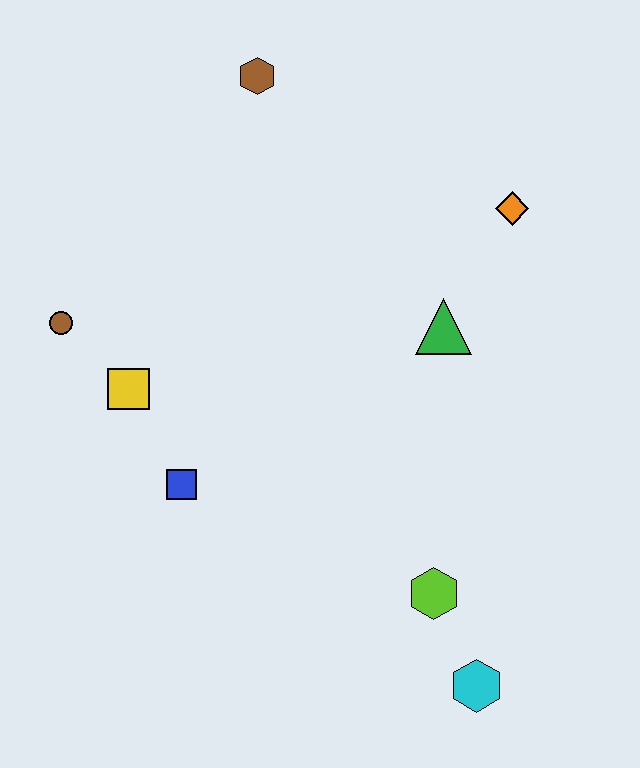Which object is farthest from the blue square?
The orange diamond is farthest from the blue square.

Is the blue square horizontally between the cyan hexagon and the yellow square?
Yes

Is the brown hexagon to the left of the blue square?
No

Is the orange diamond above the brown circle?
Yes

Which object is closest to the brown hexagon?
The orange diamond is closest to the brown hexagon.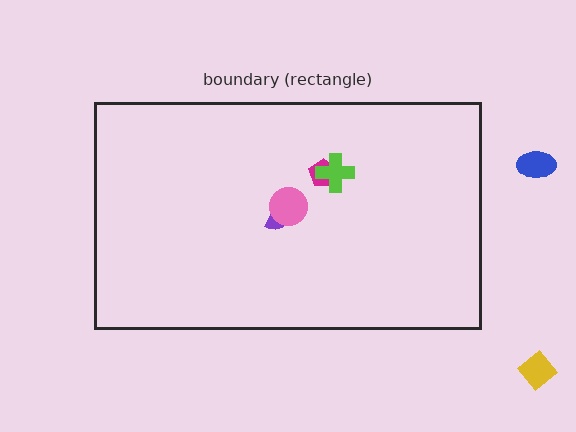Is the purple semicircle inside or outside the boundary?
Inside.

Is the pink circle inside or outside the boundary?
Inside.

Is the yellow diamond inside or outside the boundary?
Outside.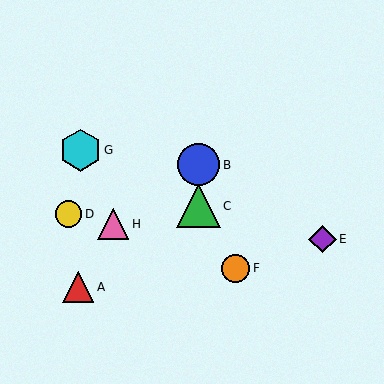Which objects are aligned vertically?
Objects B, C are aligned vertically.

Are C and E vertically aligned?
No, C is at x≈199 and E is at x≈322.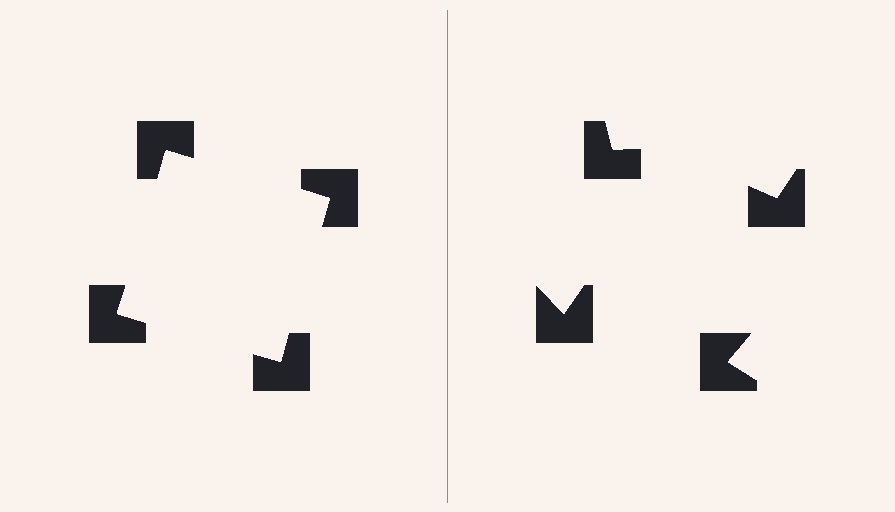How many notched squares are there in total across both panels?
8 — 4 on each side.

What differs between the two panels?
The notched squares are positioned identically on both sides; only the wedge orientations differ. On the left they align to a square; on the right they are misaligned.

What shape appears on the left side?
An illusory square.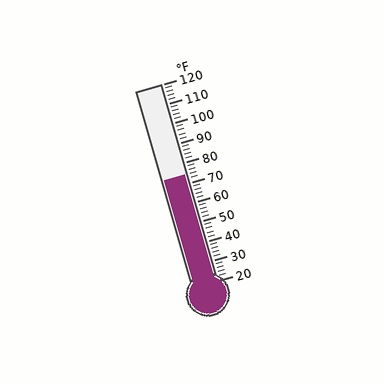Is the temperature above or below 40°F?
The temperature is above 40°F.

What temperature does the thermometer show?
The thermometer shows approximately 74°F.